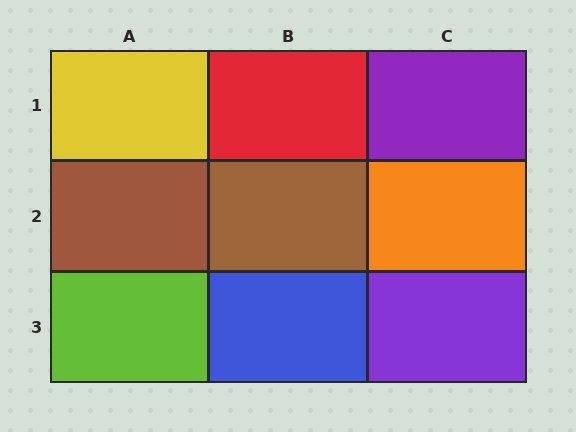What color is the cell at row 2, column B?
Brown.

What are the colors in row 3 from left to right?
Lime, blue, purple.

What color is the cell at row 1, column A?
Yellow.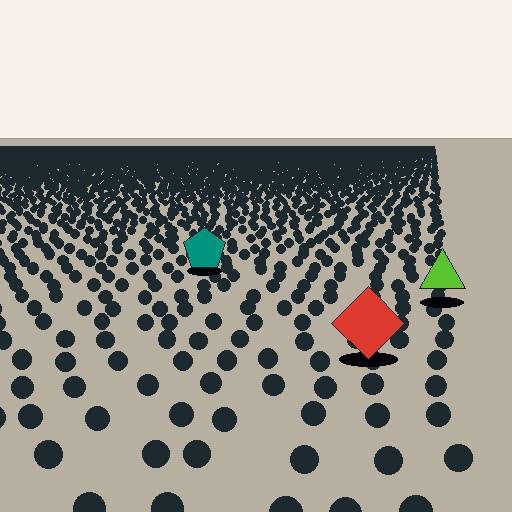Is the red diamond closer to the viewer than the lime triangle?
Yes. The red diamond is closer — you can tell from the texture gradient: the ground texture is coarser near it.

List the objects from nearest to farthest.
From nearest to farthest: the red diamond, the lime triangle, the teal pentagon.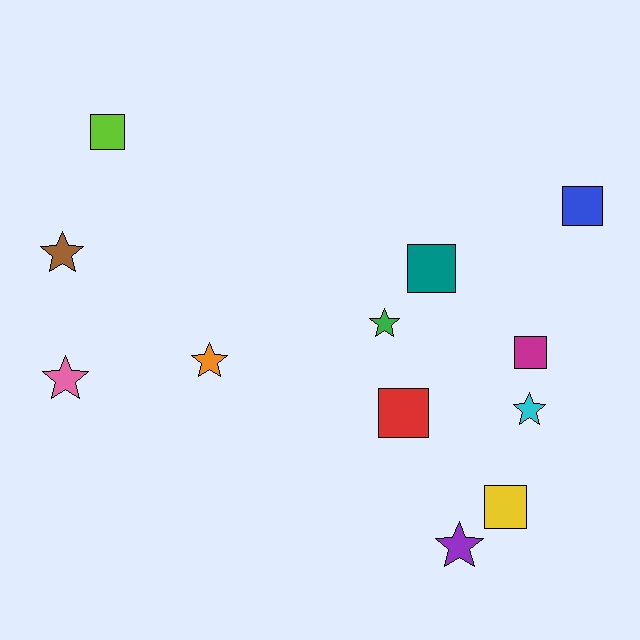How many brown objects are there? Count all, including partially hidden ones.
There is 1 brown object.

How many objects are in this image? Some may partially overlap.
There are 12 objects.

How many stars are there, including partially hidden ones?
There are 6 stars.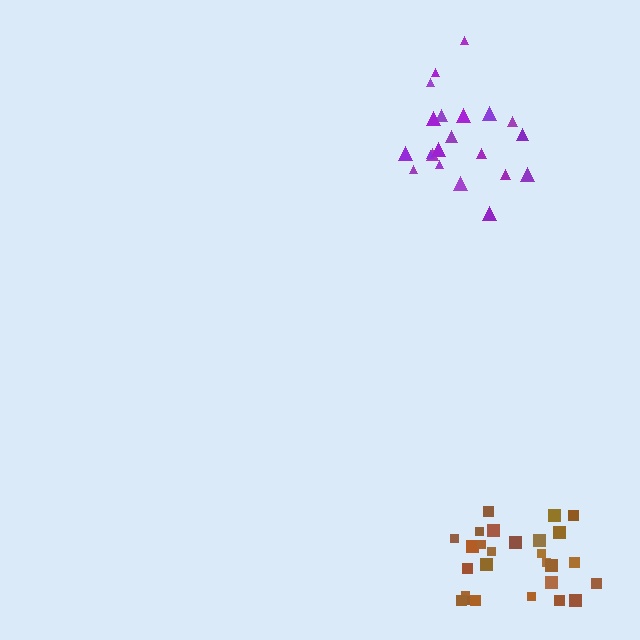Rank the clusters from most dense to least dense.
purple, brown.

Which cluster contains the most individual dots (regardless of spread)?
Brown (27).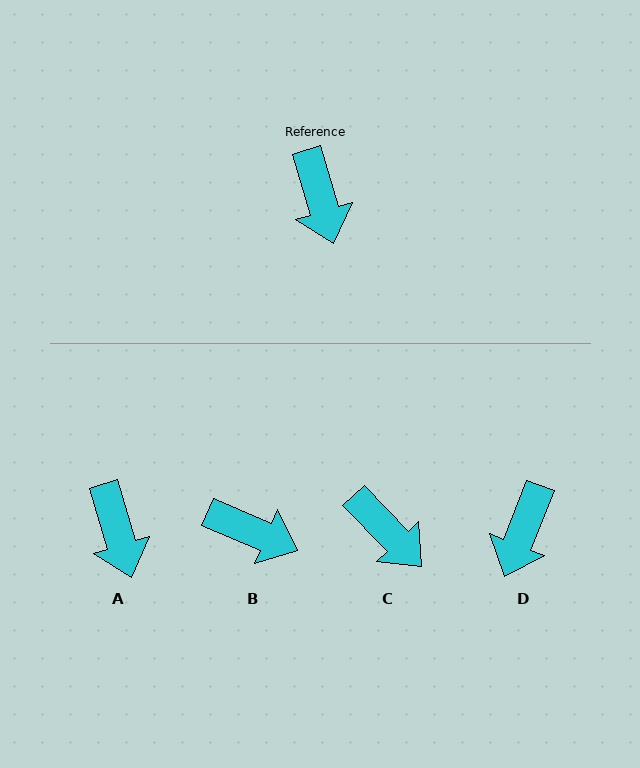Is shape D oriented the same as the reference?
No, it is off by about 38 degrees.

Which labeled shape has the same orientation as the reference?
A.